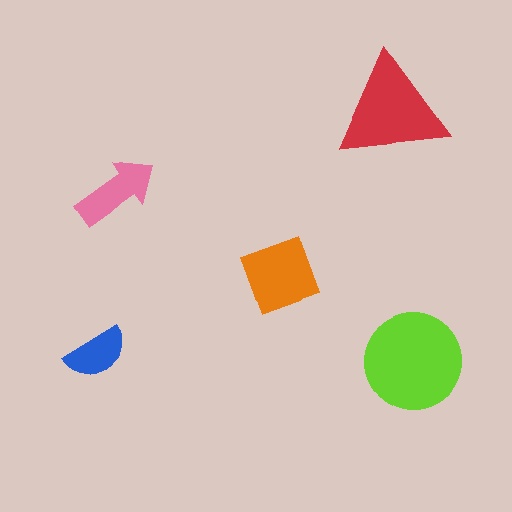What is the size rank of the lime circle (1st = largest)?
1st.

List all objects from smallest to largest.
The blue semicircle, the pink arrow, the orange square, the red triangle, the lime circle.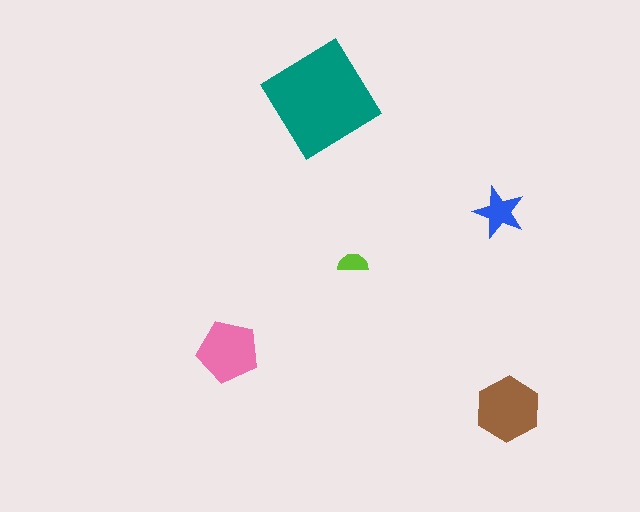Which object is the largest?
The teal diamond.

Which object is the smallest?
The lime semicircle.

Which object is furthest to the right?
The brown hexagon is rightmost.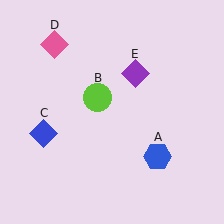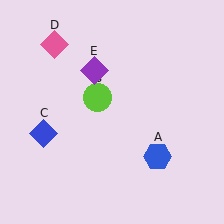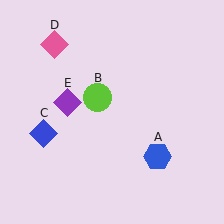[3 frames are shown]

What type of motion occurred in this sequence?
The purple diamond (object E) rotated counterclockwise around the center of the scene.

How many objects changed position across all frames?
1 object changed position: purple diamond (object E).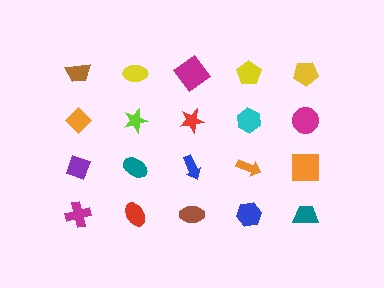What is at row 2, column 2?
A lime star.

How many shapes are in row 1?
5 shapes.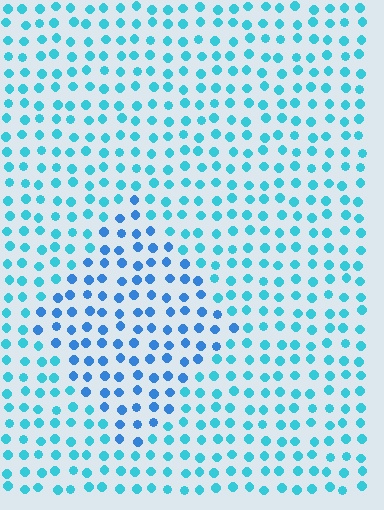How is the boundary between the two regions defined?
The boundary is defined purely by a slight shift in hue (about 26 degrees). Spacing, size, and orientation are identical on both sides.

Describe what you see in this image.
The image is filled with small cyan elements in a uniform arrangement. A diamond-shaped region is visible where the elements are tinted to a slightly different hue, forming a subtle color boundary.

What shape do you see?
I see a diamond.